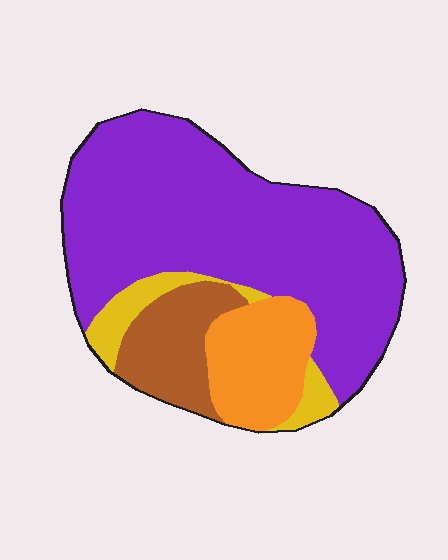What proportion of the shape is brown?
Brown takes up about one eighth (1/8) of the shape.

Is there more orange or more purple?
Purple.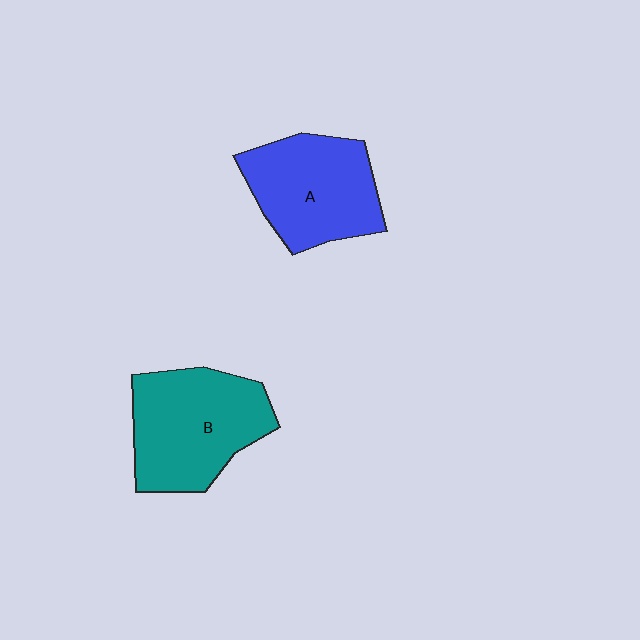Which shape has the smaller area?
Shape A (blue).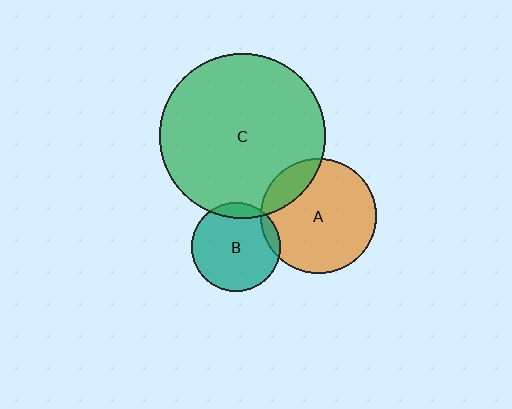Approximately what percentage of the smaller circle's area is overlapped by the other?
Approximately 15%.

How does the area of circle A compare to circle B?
Approximately 1.7 times.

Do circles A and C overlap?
Yes.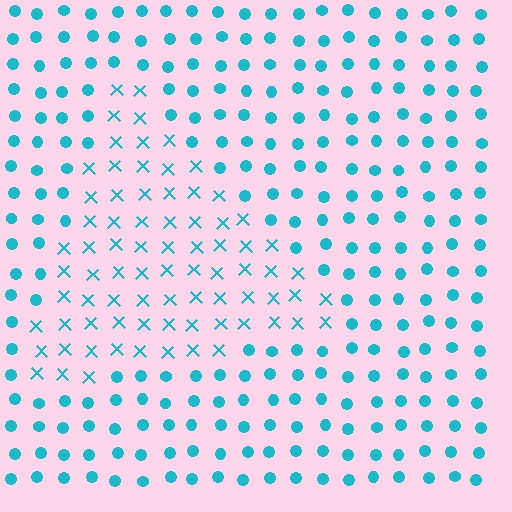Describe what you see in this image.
The image is filled with small cyan elements arranged in a uniform grid. A triangle-shaped region contains X marks, while the surrounding area contains circles. The boundary is defined purely by the change in element shape.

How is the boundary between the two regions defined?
The boundary is defined by a change in element shape: X marks inside vs. circles outside. All elements share the same color and spacing.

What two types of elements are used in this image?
The image uses X marks inside the triangle region and circles outside it.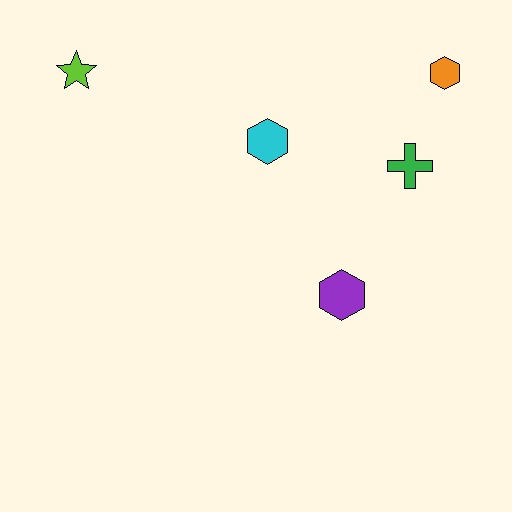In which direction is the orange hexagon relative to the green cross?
The orange hexagon is above the green cross.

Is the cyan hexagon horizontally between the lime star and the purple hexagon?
Yes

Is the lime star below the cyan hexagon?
No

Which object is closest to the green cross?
The orange hexagon is closest to the green cross.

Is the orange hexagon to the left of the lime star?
No